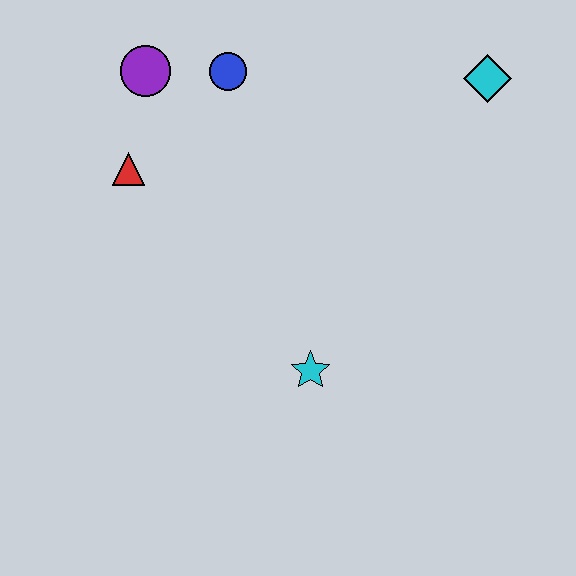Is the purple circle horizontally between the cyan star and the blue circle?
No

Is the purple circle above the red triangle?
Yes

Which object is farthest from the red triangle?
The cyan diamond is farthest from the red triangle.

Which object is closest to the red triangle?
The purple circle is closest to the red triangle.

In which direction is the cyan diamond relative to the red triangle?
The cyan diamond is to the right of the red triangle.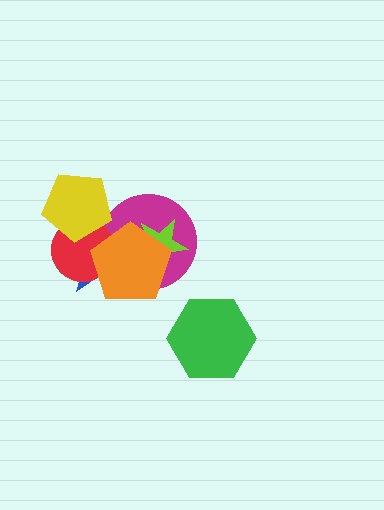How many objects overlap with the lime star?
3 objects overlap with the lime star.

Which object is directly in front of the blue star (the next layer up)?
The magenta circle is directly in front of the blue star.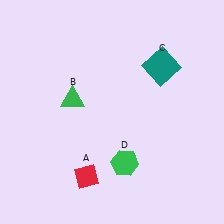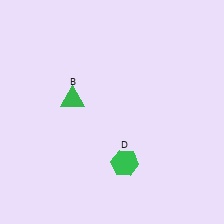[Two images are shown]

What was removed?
The red diamond (A), the teal square (C) were removed in Image 2.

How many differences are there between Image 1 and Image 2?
There are 2 differences between the two images.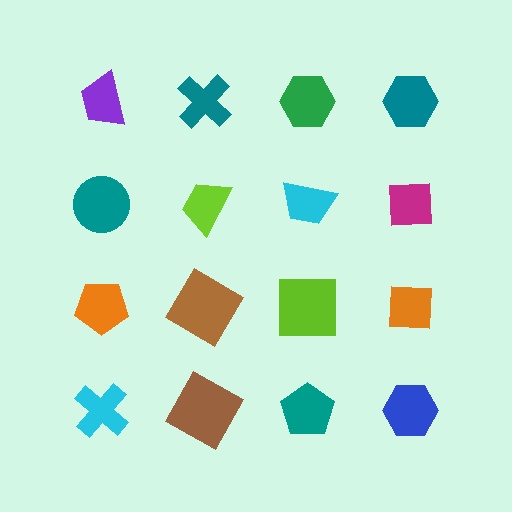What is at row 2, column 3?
A cyan trapezoid.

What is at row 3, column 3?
A lime square.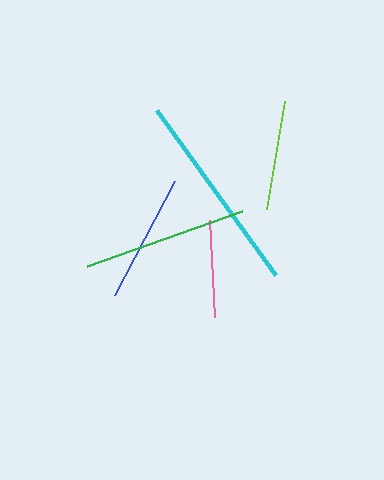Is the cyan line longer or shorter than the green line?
The cyan line is longer than the green line.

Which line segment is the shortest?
The pink line is the shortest at approximately 97 pixels.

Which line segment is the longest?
The cyan line is the longest at approximately 204 pixels.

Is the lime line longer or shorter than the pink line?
The lime line is longer than the pink line.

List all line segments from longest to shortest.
From longest to shortest: cyan, green, blue, lime, pink.